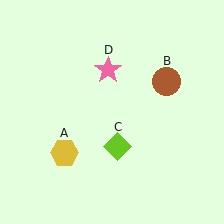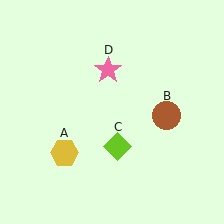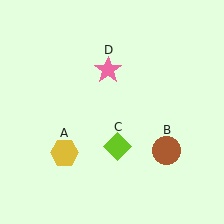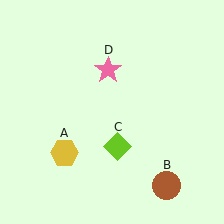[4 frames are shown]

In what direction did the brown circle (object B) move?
The brown circle (object B) moved down.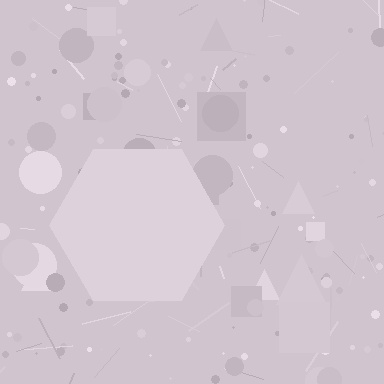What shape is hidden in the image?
A hexagon is hidden in the image.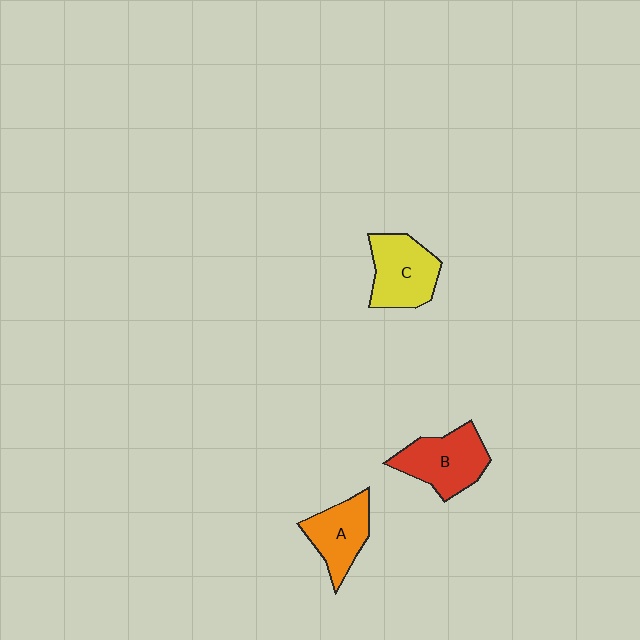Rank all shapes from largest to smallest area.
From largest to smallest: B (red), C (yellow), A (orange).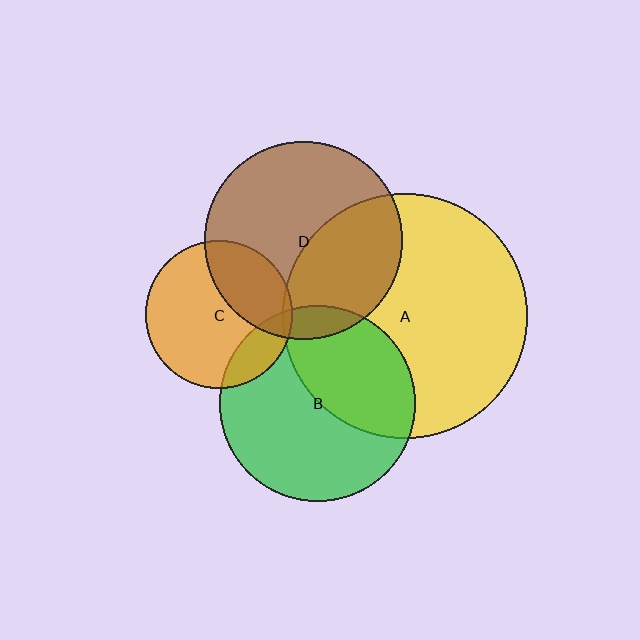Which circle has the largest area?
Circle A (yellow).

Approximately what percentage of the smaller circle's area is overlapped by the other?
Approximately 40%.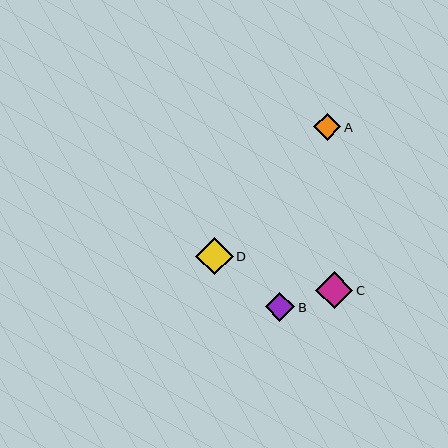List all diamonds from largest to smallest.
From largest to smallest: D, C, B, A.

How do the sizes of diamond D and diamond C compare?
Diamond D and diamond C are approximately the same size.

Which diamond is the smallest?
Diamond A is the smallest with a size of approximately 27 pixels.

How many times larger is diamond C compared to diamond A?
Diamond C is approximately 1.4 times the size of diamond A.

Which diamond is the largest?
Diamond D is the largest with a size of approximately 37 pixels.